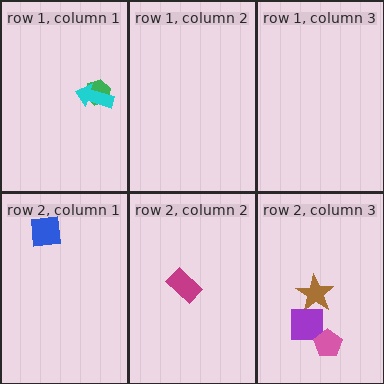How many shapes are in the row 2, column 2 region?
1.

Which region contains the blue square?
The row 2, column 1 region.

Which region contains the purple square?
The row 2, column 3 region.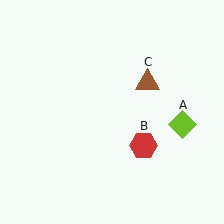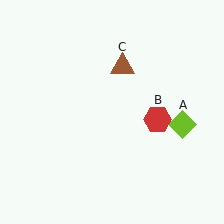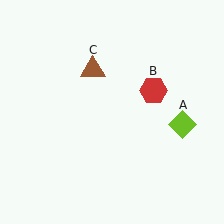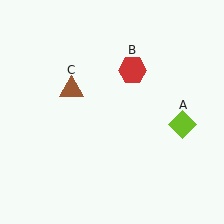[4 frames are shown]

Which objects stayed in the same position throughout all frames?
Lime diamond (object A) remained stationary.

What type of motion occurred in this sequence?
The red hexagon (object B), brown triangle (object C) rotated counterclockwise around the center of the scene.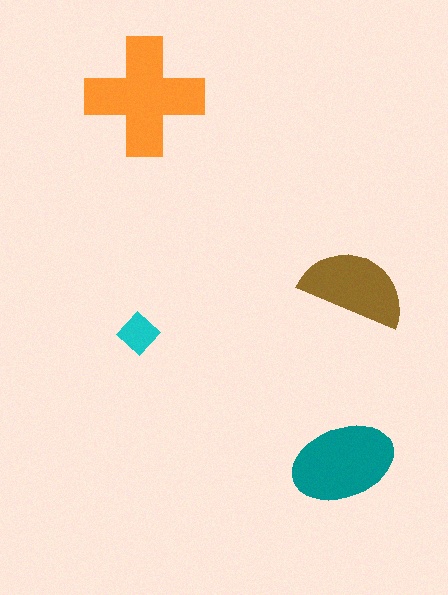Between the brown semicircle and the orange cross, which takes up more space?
The orange cross.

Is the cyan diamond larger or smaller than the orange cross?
Smaller.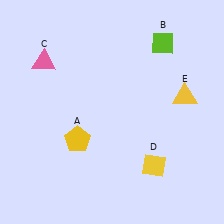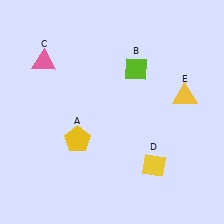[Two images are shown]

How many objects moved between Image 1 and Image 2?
1 object moved between the two images.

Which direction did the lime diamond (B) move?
The lime diamond (B) moved left.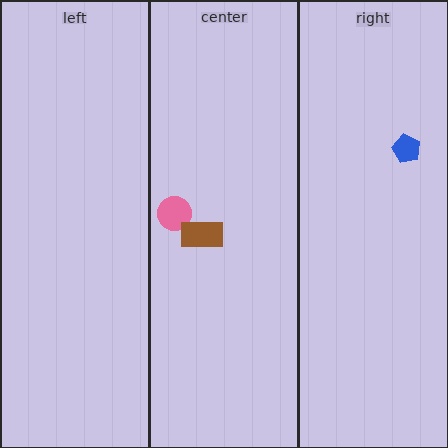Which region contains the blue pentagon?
The right region.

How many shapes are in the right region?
1.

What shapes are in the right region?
The blue pentagon.